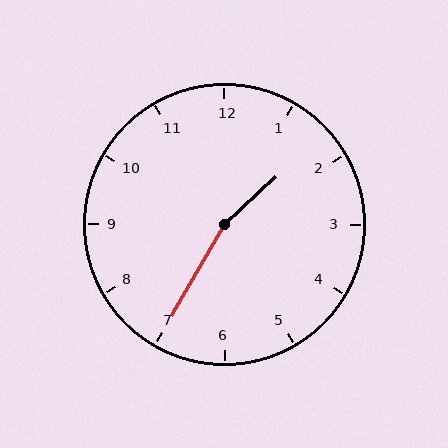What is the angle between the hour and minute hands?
Approximately 162 degrees.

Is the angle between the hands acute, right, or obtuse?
It is obtuse.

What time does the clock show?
1:35.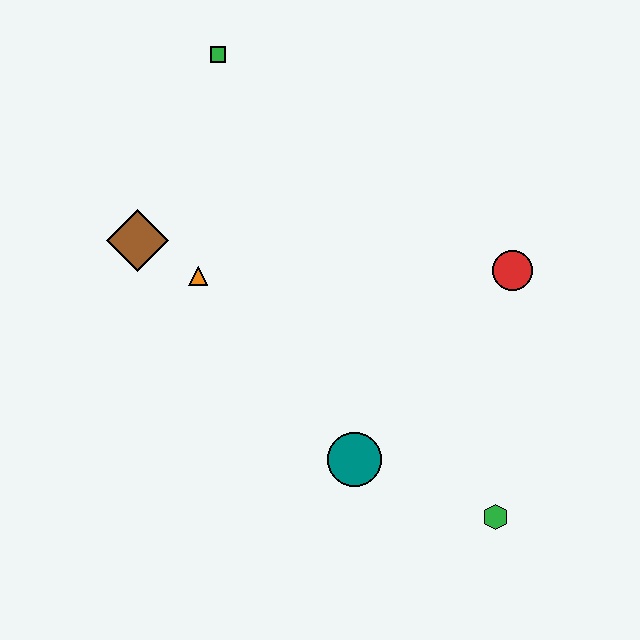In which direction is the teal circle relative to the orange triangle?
The teal circle is below the orange triangle.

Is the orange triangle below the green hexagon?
No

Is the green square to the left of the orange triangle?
No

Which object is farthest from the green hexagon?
The green square is farthest from the green hexagon.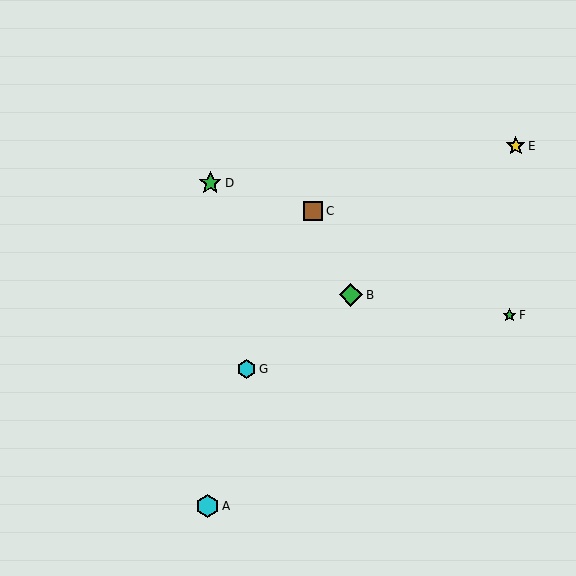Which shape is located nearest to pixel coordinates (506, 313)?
The green star (labeled F) at (510, 315) is nearest to that location.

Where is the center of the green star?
The center of the green star is at (210, 183).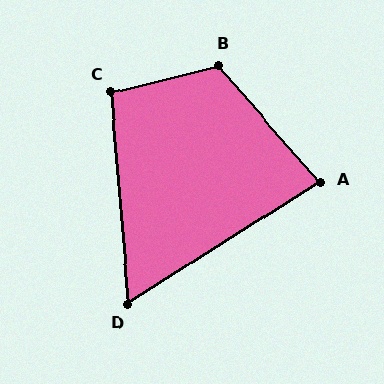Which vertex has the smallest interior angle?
D, at approximately 62 degrees.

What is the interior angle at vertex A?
Approximately 81 degrees (acute).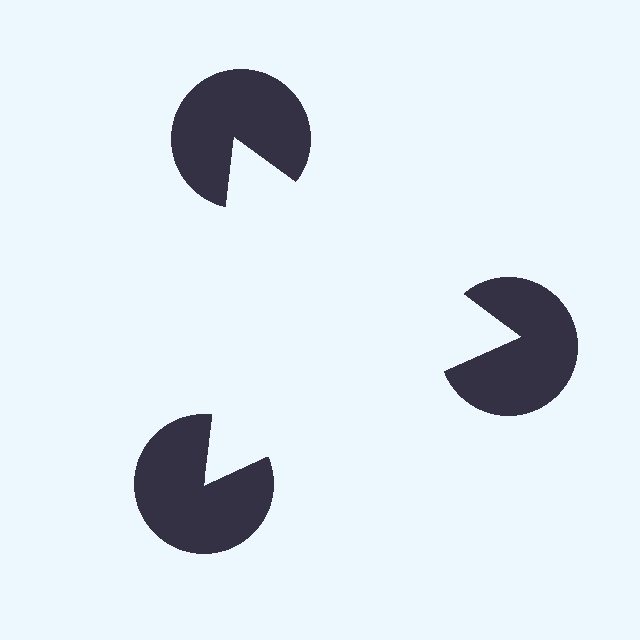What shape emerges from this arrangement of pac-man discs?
An illusory triangle — its edges are inferred from the aligned wedge cuts in the pac-man discs, not physically drawn.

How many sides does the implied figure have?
3 sides.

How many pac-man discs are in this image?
There are 3 — one at each vertex of the illusory triangle.